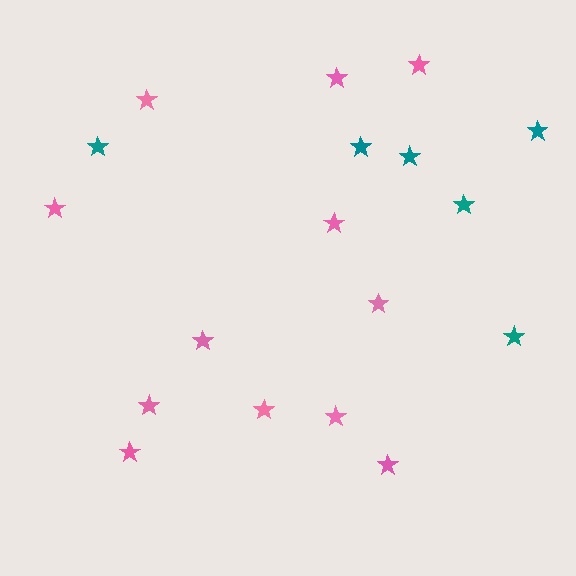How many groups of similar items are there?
There are 2 groups: one group of pink stars (12) and one group of teal stars (6).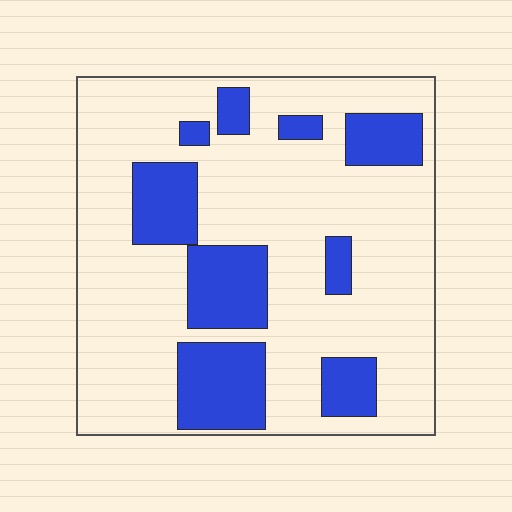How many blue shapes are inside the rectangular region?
9.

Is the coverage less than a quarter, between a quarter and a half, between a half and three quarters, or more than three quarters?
Between a quarter and a half.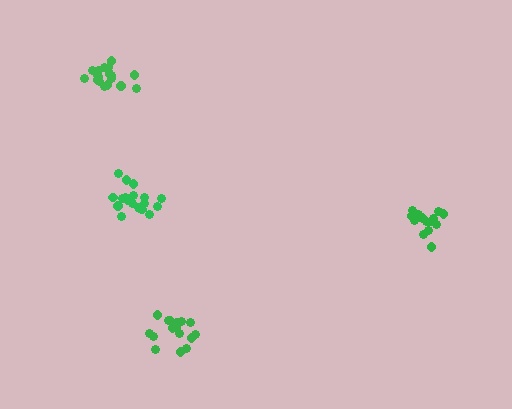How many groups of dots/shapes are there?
There are 4 groups.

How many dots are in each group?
Group 1: 16 dots, Group 2: 19 dots, Group 3: 16 dots, Group 4: 19 dots (70 total).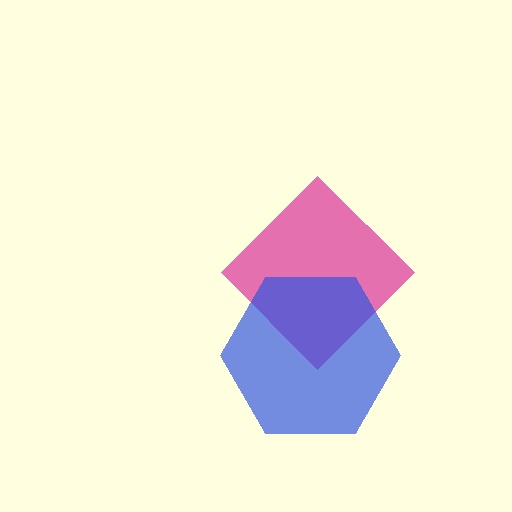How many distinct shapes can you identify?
There are 2 distinct shapes: a magenta diamond, a blue hexagon.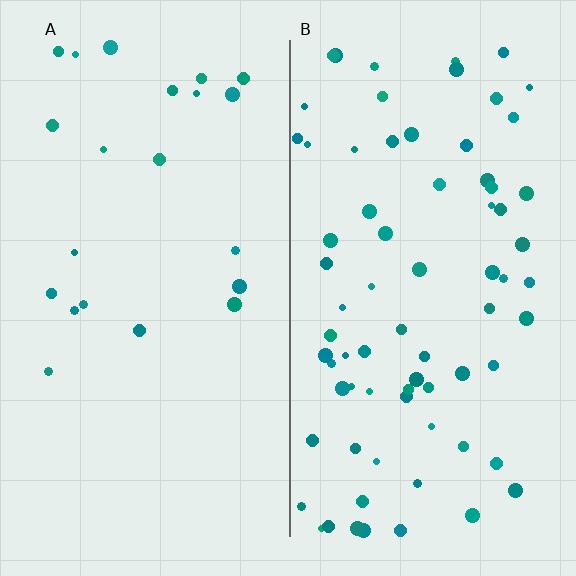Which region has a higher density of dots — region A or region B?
B (the right).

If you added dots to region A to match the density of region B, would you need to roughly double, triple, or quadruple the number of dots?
Approximately triple.